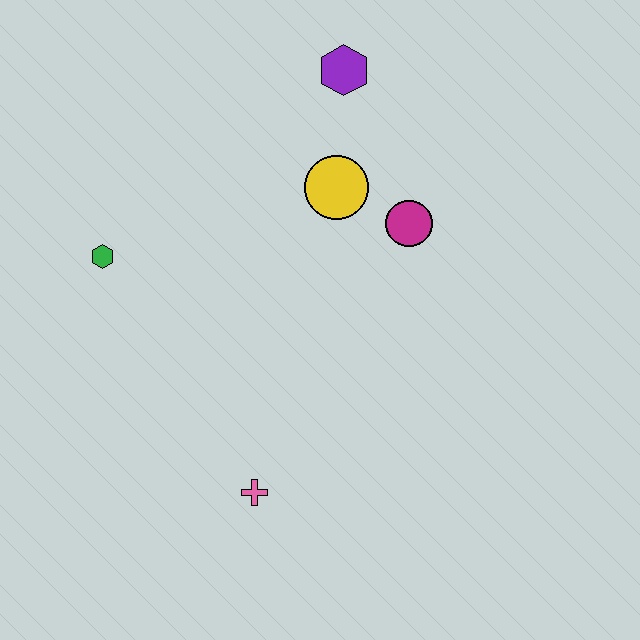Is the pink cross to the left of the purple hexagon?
Yes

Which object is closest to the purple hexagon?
The yellow circle is closest to the purple hexagon.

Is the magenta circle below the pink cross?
No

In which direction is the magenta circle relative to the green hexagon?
The magenta circle is to the right of the green hexagon.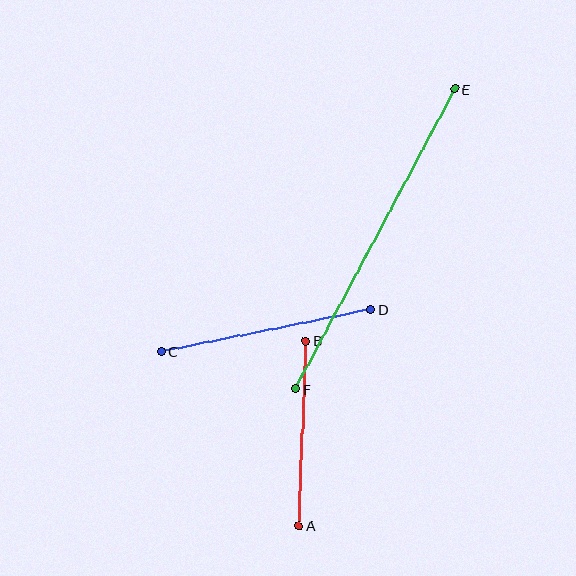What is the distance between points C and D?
The distance is approximately 214 pixels.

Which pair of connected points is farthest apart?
Points E and F are farthest apart.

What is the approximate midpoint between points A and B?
The midpoint is at approximately (303, 433) pixels.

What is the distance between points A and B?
The distance is approximately 185 pixels.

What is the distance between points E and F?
The distance is approximately 340 pixels.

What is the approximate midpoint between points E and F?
The midpoint is at approximately (375, 239) pixels.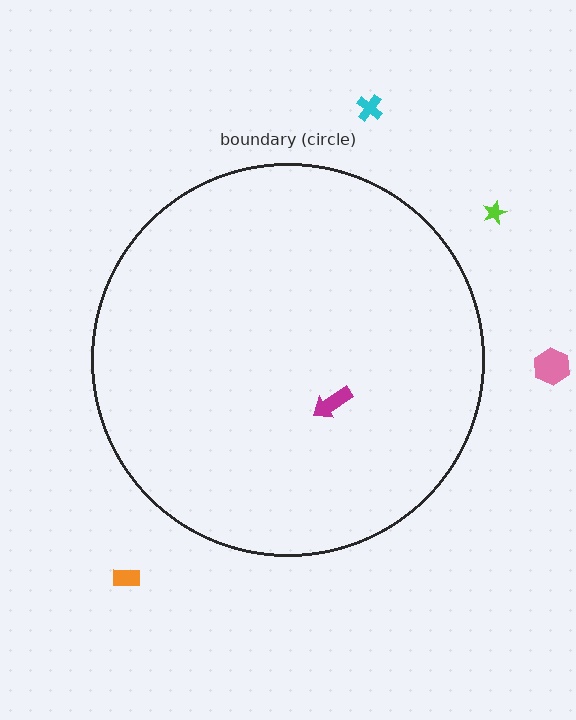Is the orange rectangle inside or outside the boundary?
Outside.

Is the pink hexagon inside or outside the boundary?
Outside.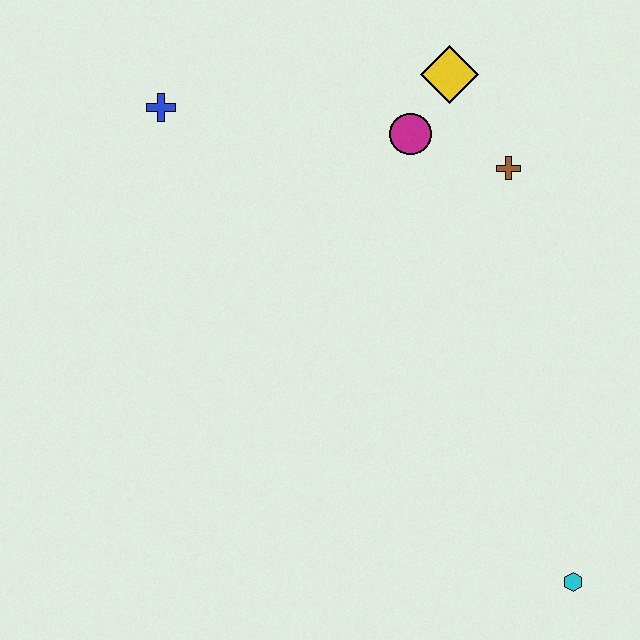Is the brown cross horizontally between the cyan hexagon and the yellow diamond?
Yes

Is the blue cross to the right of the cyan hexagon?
No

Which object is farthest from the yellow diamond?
The cyan hexagon is farthest from the yellow diamond.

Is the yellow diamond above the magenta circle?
Yes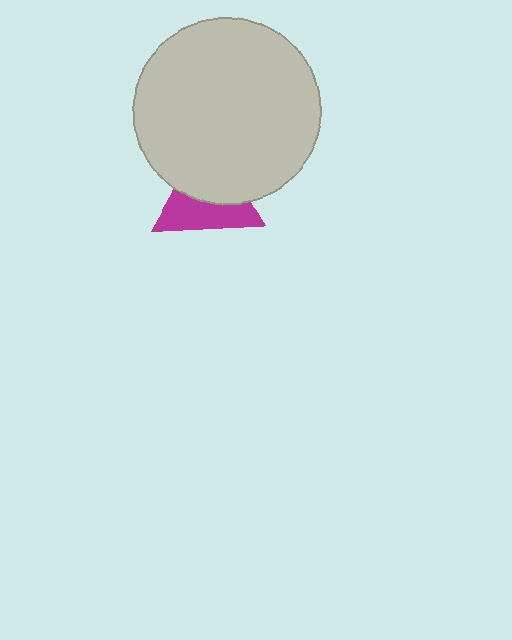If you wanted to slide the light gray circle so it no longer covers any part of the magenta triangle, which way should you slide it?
Slide it up — that is the most direct way to separate the two shapes.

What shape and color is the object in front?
The object in front is a light gray circle.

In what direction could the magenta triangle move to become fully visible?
The magenta triangle could move down. That would shift it out from behind the light gray circle entirely.